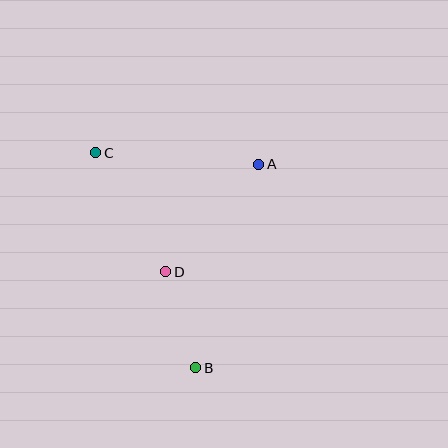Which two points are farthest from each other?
Points B and C are farthest from each other.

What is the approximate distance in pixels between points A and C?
The distance between A and C is approximately 163 pixels.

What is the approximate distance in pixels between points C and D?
The distance between C and D is approximately 138 pixels.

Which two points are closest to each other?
Points B and D are closest to each other.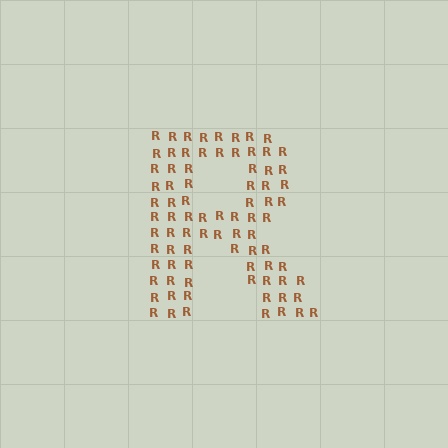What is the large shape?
The large shape is the letter R.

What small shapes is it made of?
It is made of small letter R's.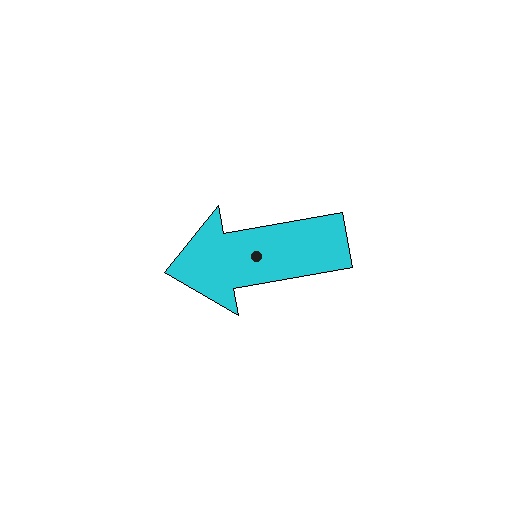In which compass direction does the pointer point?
West.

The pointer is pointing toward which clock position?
Roughly 9 o'clock.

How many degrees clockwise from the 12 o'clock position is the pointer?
Approximately 260 degrees.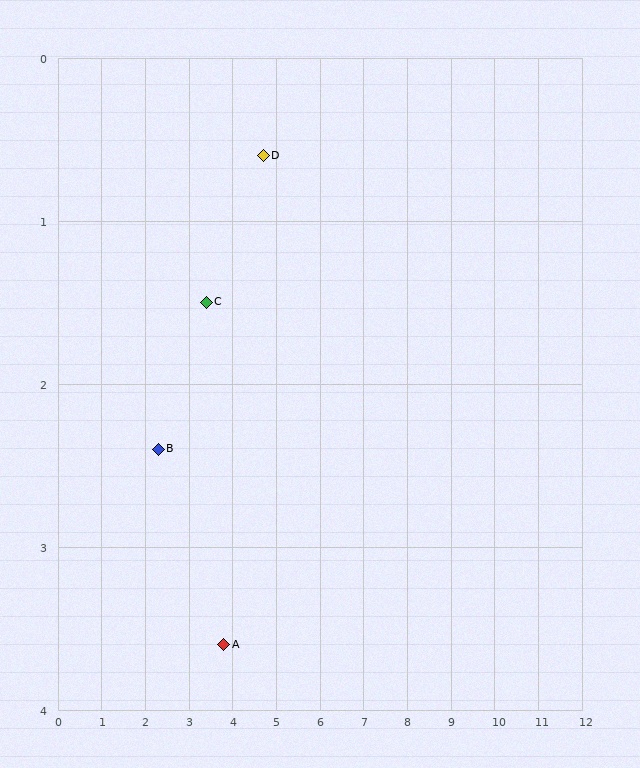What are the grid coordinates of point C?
Point C is at approximately (3.4, 1.5).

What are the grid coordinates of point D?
Point D is at approximately (4.7, 0.6).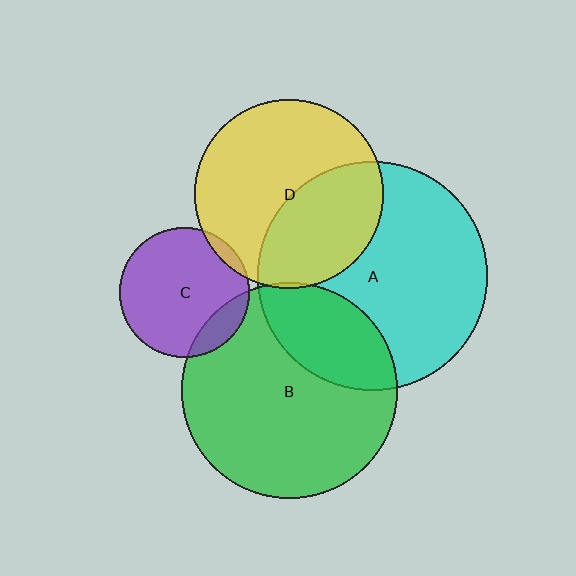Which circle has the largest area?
Circle A (cyan).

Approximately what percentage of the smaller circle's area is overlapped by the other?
Approximately 5%.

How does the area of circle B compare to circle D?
Approximately 1.3 times.